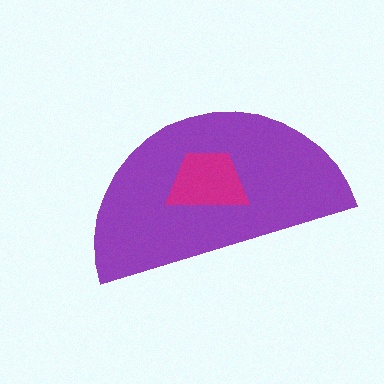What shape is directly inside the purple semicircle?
The magenta trapezoid.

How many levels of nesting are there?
2.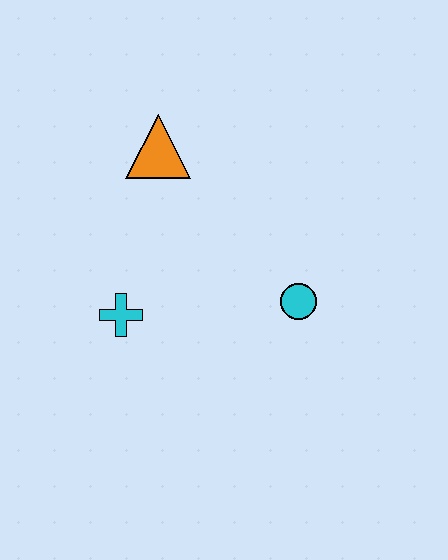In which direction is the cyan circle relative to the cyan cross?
The cyan circle is to the right of the cyan cross.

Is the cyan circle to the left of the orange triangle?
No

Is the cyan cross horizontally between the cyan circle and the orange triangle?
No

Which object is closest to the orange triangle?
The cyan cross is closest to the orange triangle.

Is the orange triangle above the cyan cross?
Yes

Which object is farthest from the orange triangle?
The cyan circle is farthest from the orange triangle.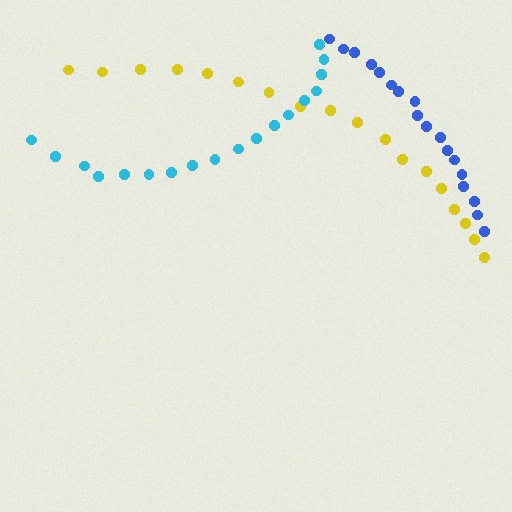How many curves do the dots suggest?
There are 3 distinct paths.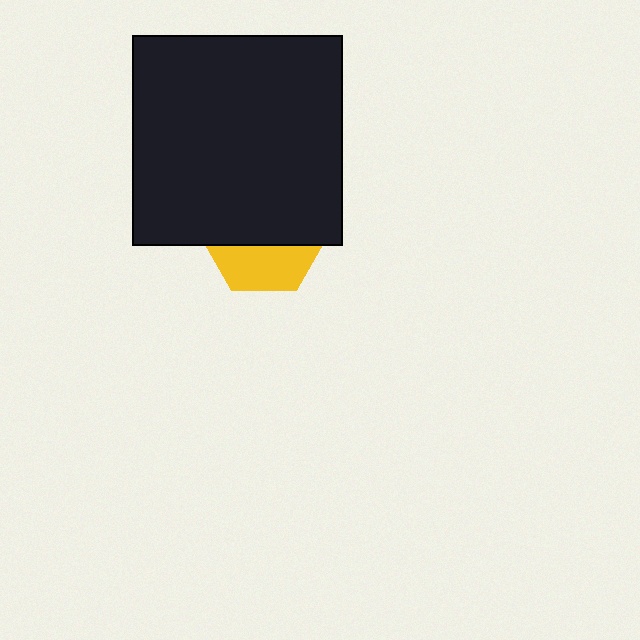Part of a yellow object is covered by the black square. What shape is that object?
It is a hexagon.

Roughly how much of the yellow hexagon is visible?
A small part of it is visible (roughly 38%).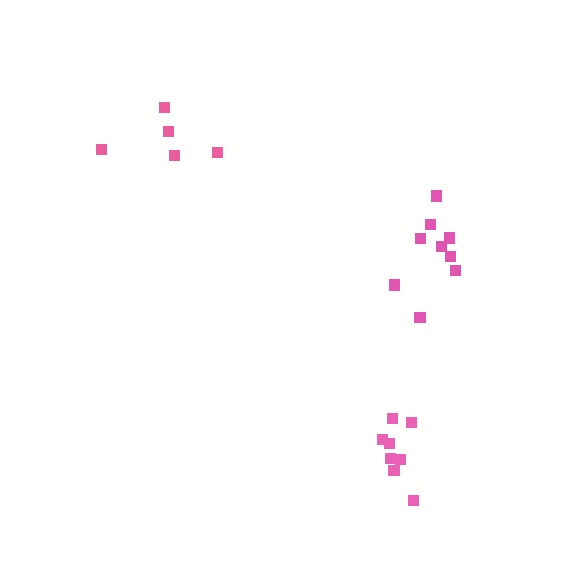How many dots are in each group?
Group 1: 5 dots, Group 2: 9 dots, Group 3: 8 dots (22 total).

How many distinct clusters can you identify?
There are 3 distinct clusters.